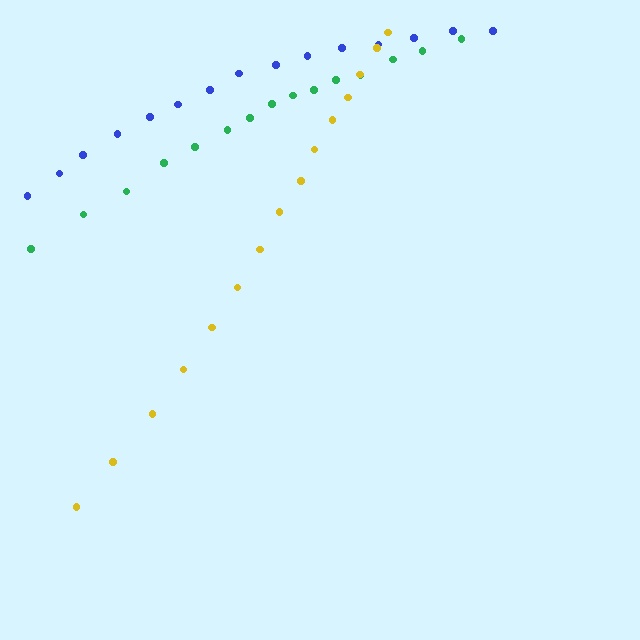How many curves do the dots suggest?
There are 3 distinct paths.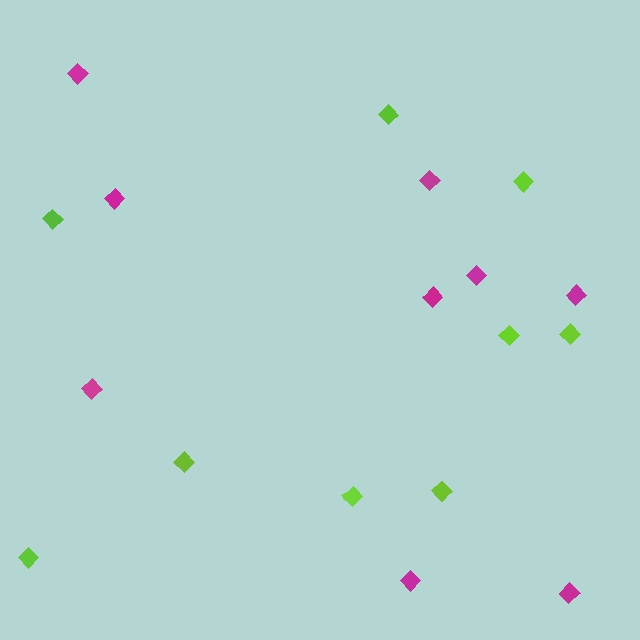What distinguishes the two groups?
There are 2 groups: one group of magenta diamonds (9) and one group of lime diamonds (9).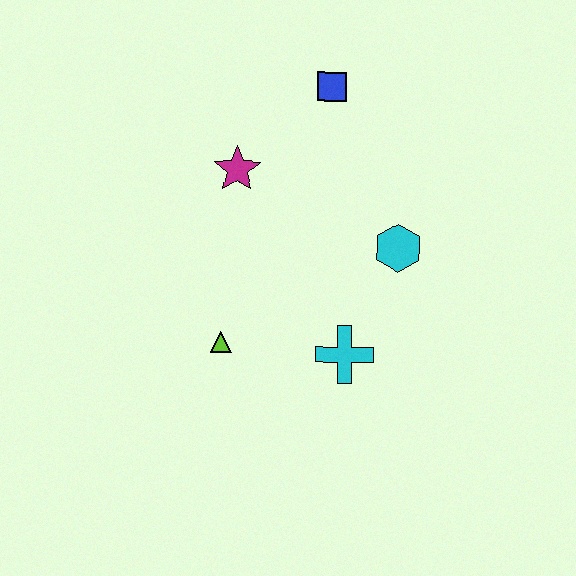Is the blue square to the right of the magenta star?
Yes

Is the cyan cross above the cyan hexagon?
No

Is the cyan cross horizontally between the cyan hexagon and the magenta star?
Yes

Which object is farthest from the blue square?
The lime triangle is farthest from the blue square.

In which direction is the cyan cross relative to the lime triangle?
The cyan cross is to the right of the lime triangle.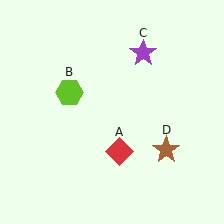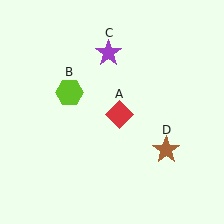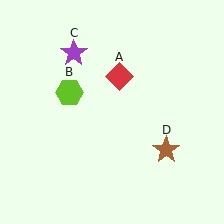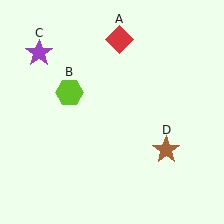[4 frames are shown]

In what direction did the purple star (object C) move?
The purple star (object C) moved left.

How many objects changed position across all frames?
2 objects changed position: red diamond (object A), purple star (object C).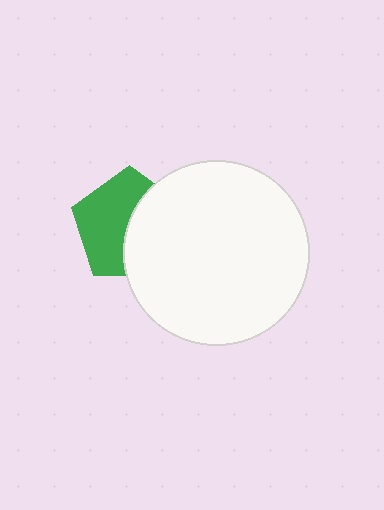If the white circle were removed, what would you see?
You would see the complete green pentagon.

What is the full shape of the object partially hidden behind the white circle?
The partially hidden object is a green pentagon.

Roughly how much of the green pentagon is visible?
About half of it is visible (roughly 54%).